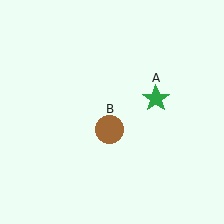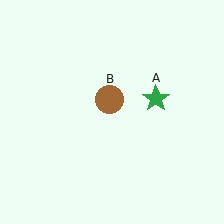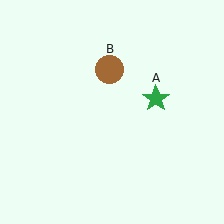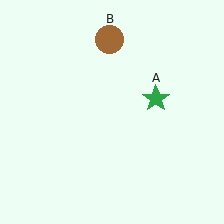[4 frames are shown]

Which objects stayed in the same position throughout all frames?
Green star (object A) remained stationary.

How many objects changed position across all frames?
1 object changed position: brown circle (object B).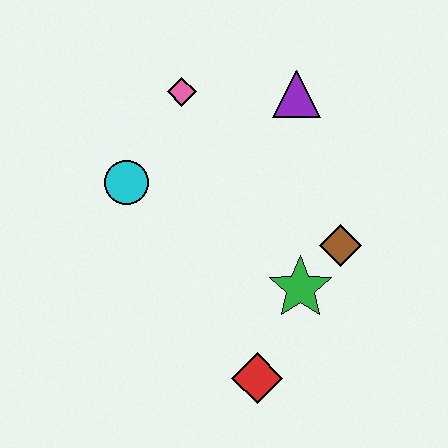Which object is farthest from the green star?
The pink diamond is farthest from the green star.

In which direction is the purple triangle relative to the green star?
The purple triangle is above the green star.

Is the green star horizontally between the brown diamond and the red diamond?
Yes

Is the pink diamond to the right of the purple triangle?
No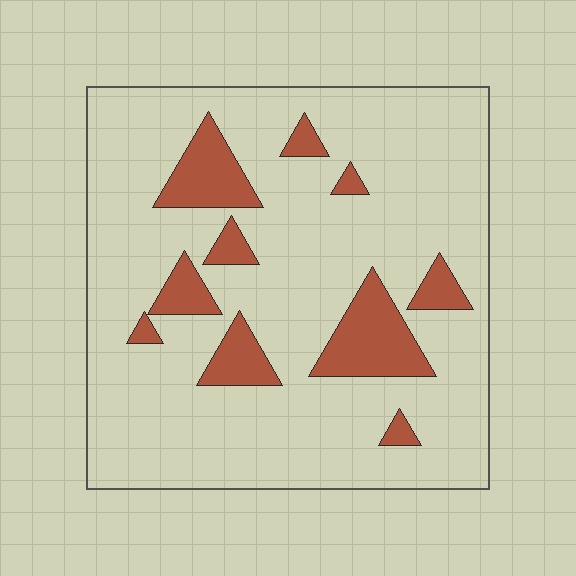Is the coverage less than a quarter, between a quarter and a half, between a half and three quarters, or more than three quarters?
Less than a quarter.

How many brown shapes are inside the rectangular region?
10.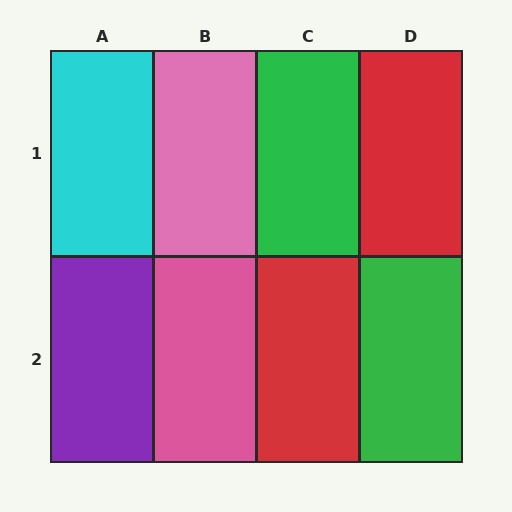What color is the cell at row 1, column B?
Pink.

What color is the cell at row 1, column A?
Cyan.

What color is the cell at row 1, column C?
Green.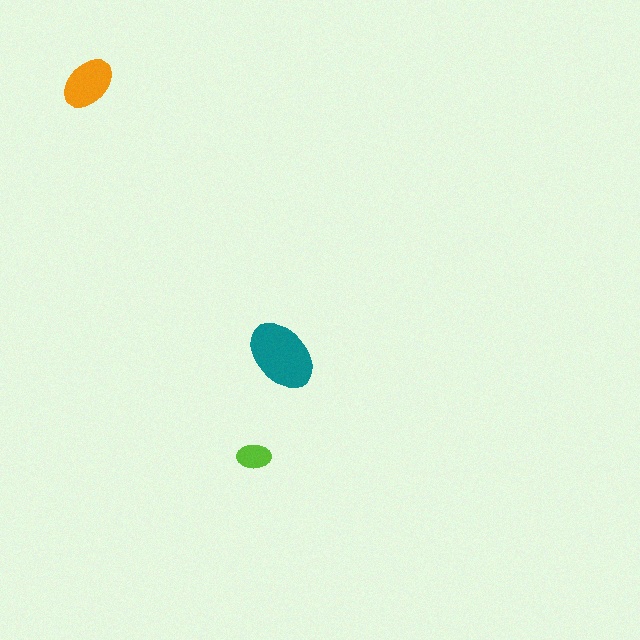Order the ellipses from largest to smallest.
the teal one, the orange one, the lime one.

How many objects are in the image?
There are 3 objects in the image.